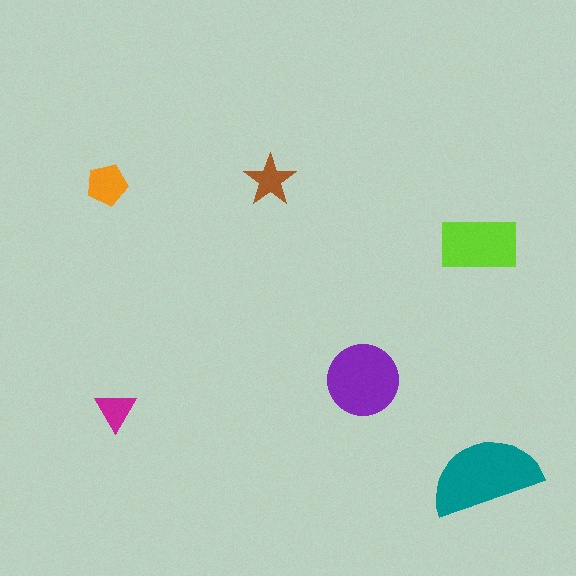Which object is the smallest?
The magenta triangle.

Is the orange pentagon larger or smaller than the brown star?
Larger.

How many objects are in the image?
There are 6 objects in the image.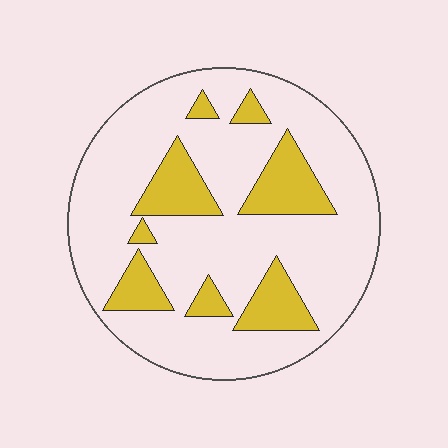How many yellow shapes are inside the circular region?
8.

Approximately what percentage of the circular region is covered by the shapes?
Approximately 20%.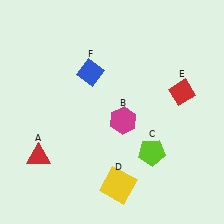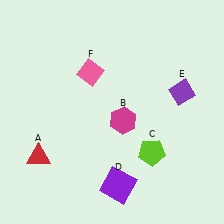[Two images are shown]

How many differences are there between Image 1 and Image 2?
There are 3 differences between the two images.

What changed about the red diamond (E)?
In Image 1, E is red. In Image 2, it changed to purple.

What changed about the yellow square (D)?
In Image 1, D is yellow. In Image 2, it changed to purple.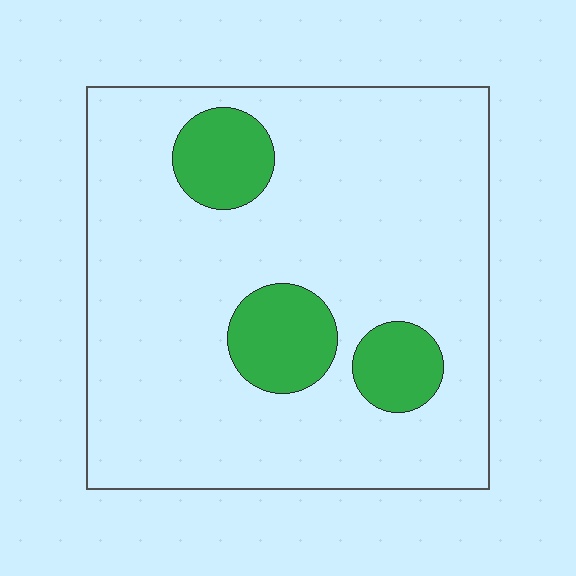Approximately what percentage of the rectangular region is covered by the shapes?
Approximately 15%.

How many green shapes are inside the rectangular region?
3.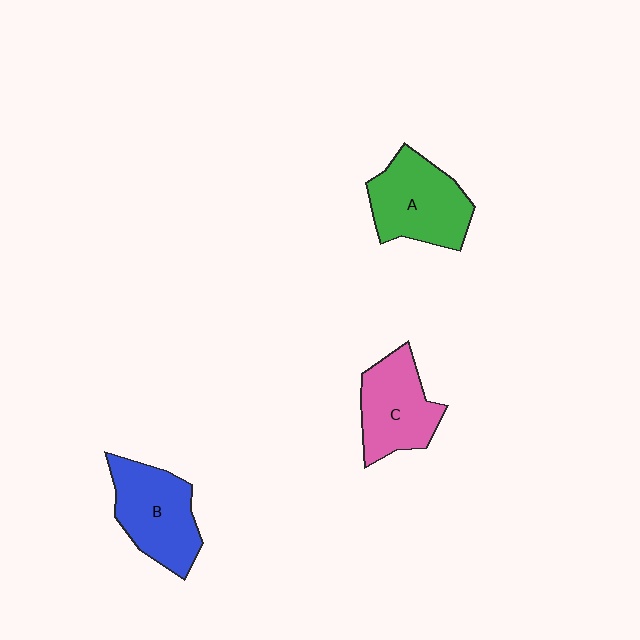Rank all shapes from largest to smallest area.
From largest to smallest: A (green), B (blue), C (pink).